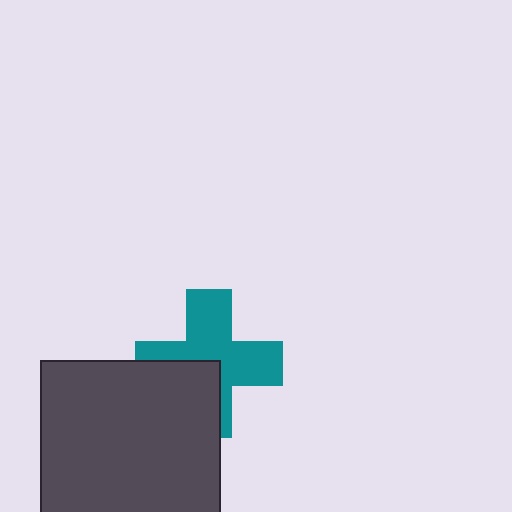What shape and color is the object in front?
The object in front is a dark gray square.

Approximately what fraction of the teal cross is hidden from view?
Roughly 36% of the teal cross is hidden behind the dark gray square.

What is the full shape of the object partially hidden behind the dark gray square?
The partially hidden object is a teal cross.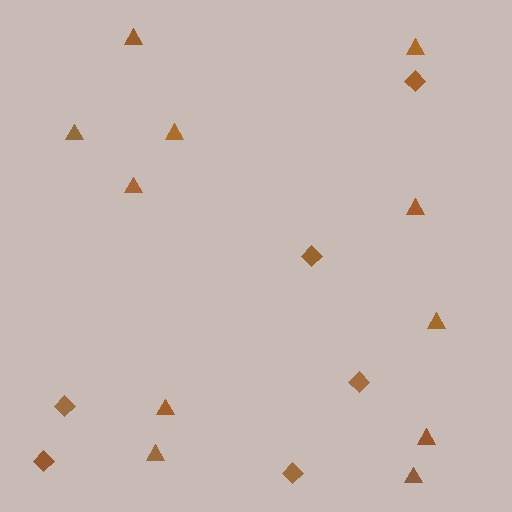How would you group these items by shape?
There are 2 groups: one group of triangles (11) and one group of diamonds (6).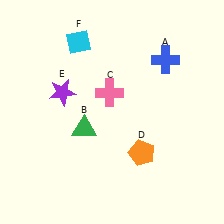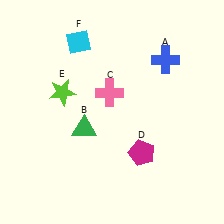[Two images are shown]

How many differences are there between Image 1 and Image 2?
There are 2 differences between the two images.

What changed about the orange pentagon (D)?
In Image 1, D is orange. In Image 2, it changed to magenta.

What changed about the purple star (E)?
In Image 1, E is purple. In Image 2, it changed to lime.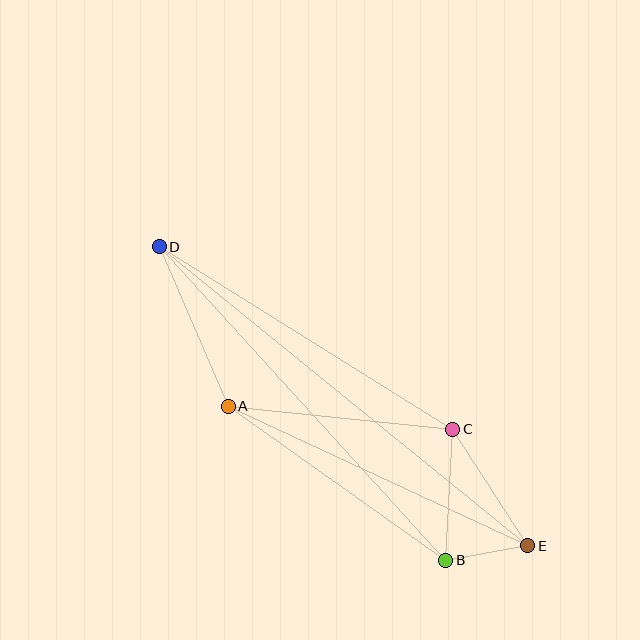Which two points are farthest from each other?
Points D and E are farthest from each other.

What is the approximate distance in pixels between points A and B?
The distance between A and B is approximately 267 pixels.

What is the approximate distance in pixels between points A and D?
The distance between A and D is approximately 174 pixels.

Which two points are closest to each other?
Points B and E are closest to each other.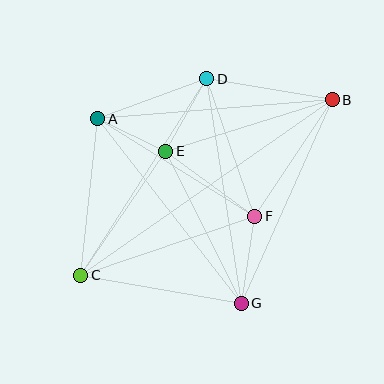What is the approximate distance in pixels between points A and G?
The distance between A and G is approximately 233 pixels.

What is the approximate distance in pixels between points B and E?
The distance between B and E is approximately 174 pixels.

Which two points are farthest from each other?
Points B and C are farthest from each other.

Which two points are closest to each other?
Points A and E are closest to each other.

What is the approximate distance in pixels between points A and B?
The distance between A and B is approximately 235 pixels.